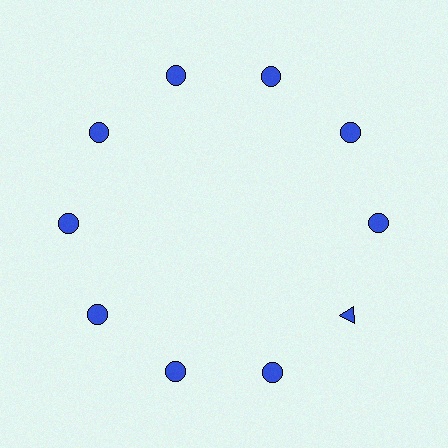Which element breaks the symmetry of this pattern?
The blue triangle at roughly the 4 o'clock position breaks the symmetry. All other shapes are blue circles.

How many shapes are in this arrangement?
There are 10 shapes arranged in a ring pattern.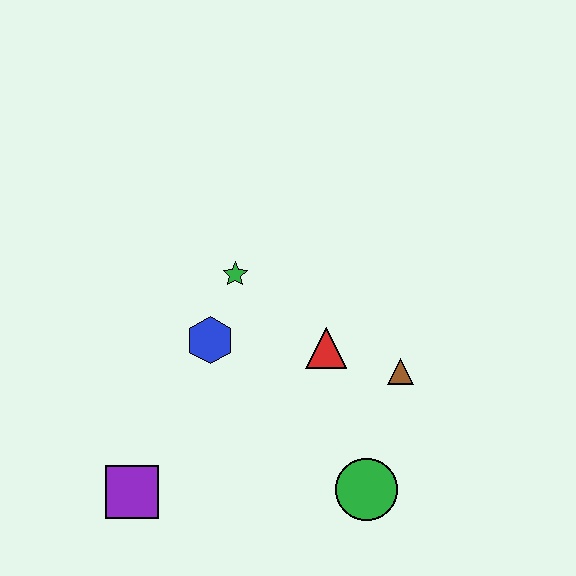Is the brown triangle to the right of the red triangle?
Yes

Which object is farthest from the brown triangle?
The purple square is farthest from the brown triangle.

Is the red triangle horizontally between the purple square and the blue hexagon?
No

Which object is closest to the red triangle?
The brown triangle is closest to the red triangle.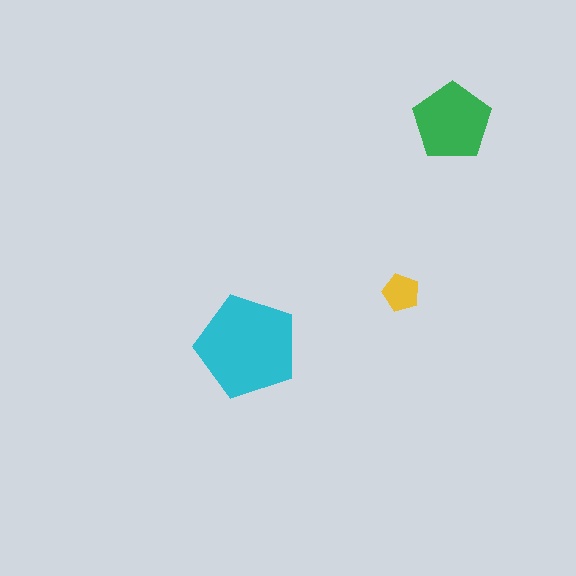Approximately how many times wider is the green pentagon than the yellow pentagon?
About 2 times wider.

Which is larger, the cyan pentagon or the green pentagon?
The cyan one.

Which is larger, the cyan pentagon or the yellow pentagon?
The cyan one.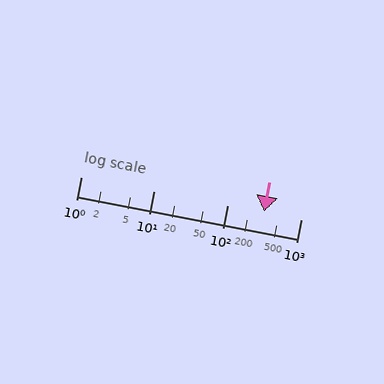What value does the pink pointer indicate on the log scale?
The pointer indicates approximately 310.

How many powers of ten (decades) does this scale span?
The scale spans 3 decades, from 1 to 1000.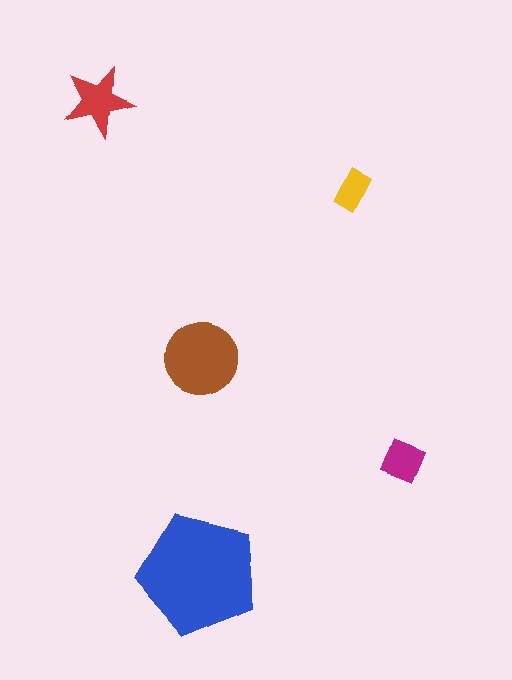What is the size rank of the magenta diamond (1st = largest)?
4th.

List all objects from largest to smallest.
The blue pentagon, the brown circle, the red star, the magenta diamond, the yellow rectangle.